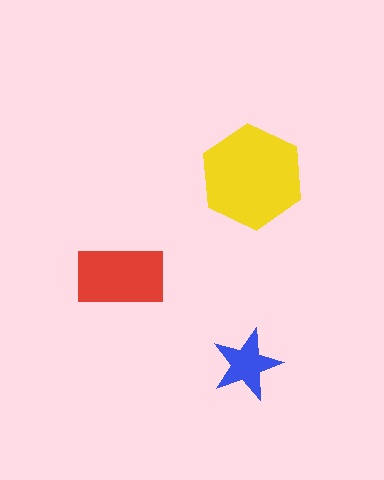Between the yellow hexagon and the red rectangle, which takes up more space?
The yellow hexagon.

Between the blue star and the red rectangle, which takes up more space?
The red rectangle.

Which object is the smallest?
The blue star.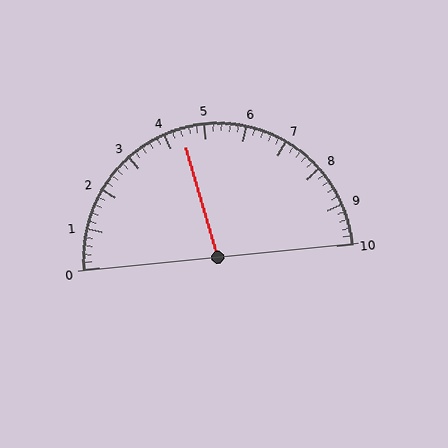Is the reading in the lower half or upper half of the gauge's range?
The reading is in the lower half of the range (0 to 10).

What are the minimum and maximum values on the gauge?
The gauge ranges from 0 to 10.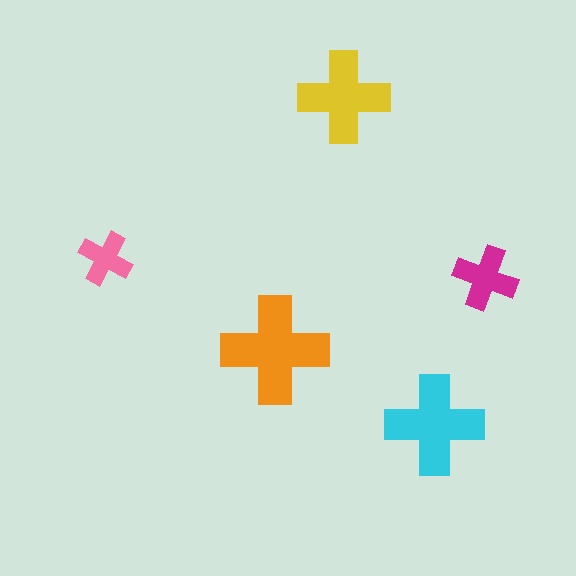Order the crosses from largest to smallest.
the orange one, the cyan one, the yellow one, the magenta one, the pink one.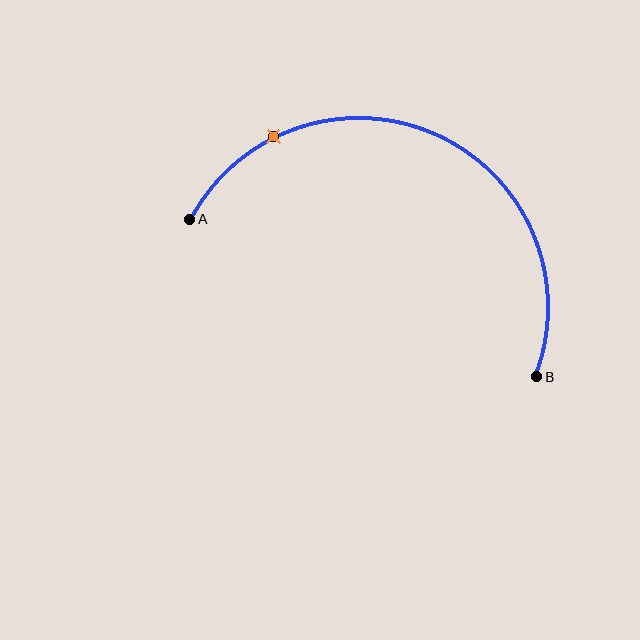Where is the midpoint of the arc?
The arc midpoint is the point on the curve farthest from the straight line joining A and B. It sits above that line.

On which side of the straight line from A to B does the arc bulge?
The arc bulges above the straight line connecting A and B.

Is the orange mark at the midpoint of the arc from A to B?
No. The orange mark lies on the arc but is closer to endpoint A. The arc midpoint would be at the point on the curve equidistant along the arc from both A and B.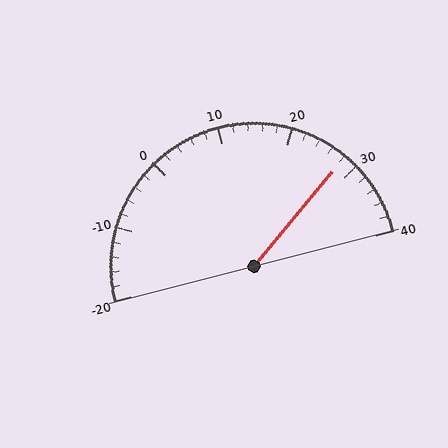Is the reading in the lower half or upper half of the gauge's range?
The reading is in the upper half of the range (-20 to 40).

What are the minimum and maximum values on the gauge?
The gauge ranges from -20 to 40.